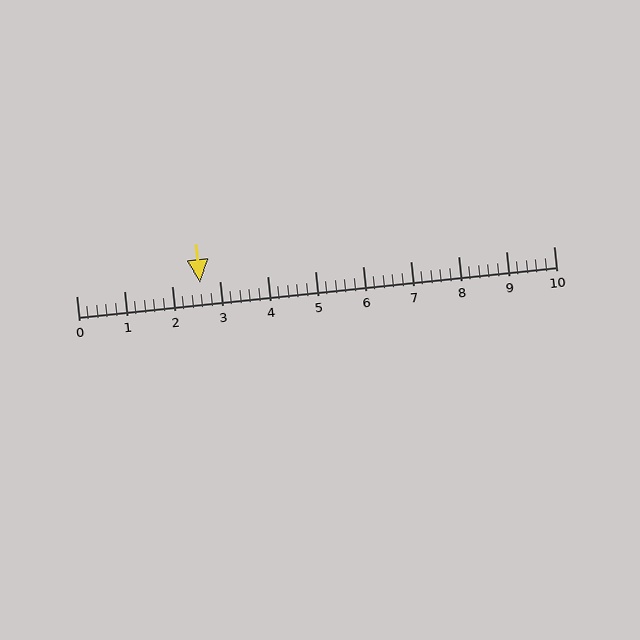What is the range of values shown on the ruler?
The ruler shows values from 0 to 10.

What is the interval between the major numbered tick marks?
The major tick marks are spaced 1 units apart.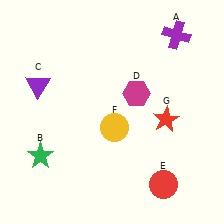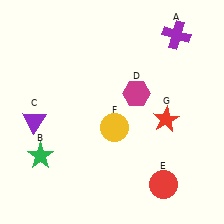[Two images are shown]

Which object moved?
The purple triangle (C) moved down.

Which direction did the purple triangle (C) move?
The purple triangle (C) moved down.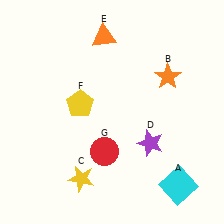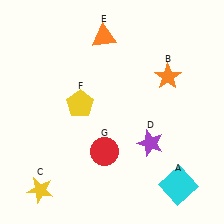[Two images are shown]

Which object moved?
The yellow star (C) moved left.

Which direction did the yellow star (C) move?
The yellow star (C) moved left.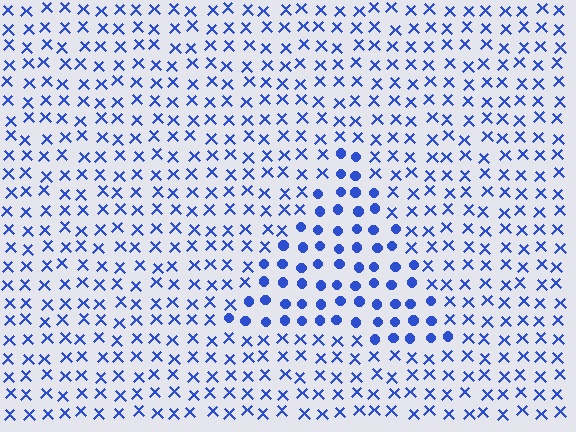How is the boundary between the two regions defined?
The boundary is defined by a change in element shape: circles inside vs. X marks outside. All elements share the same color and spacing.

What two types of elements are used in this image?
The image uses circles inside the triangle region and X marks outside it.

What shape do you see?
I see a triangle.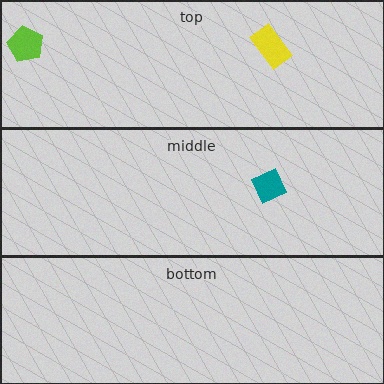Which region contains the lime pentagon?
The top region.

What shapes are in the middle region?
The teal square.